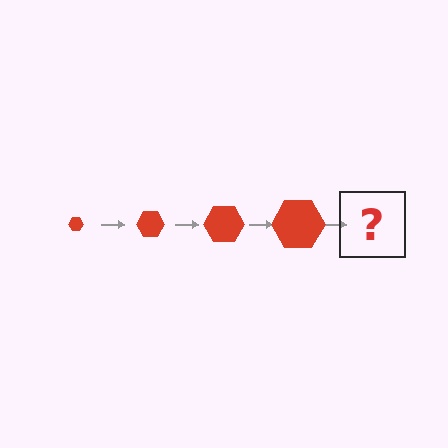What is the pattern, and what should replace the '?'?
The pattern is that the hexagon gets progressively larger each step. The '?' should be a red hexagon, larger than the previous one.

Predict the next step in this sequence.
The next step is a red hexagon, larger than the previous one.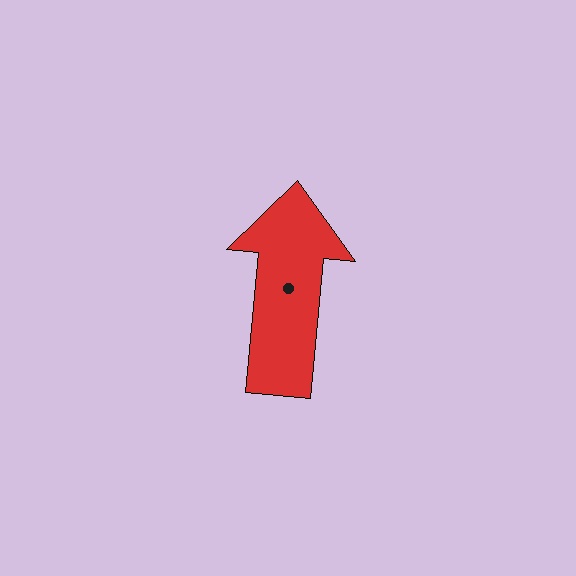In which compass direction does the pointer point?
North.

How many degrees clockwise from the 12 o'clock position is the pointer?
Approximately 5 degrees.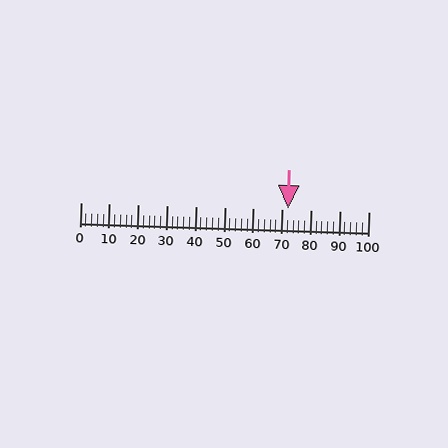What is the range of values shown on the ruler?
The ruler shows values from 0 to 100.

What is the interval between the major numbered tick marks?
The major tick marks are spaced 10 units apart.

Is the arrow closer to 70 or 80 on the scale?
The arrow is closer to 70.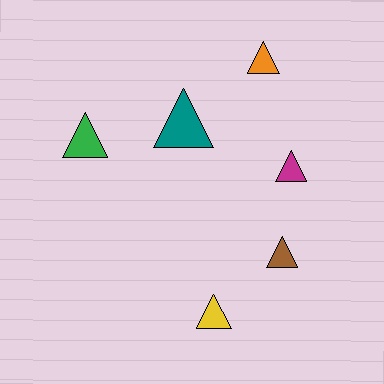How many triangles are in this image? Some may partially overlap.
There are 6 triangles.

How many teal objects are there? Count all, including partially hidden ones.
There is 1 teal object.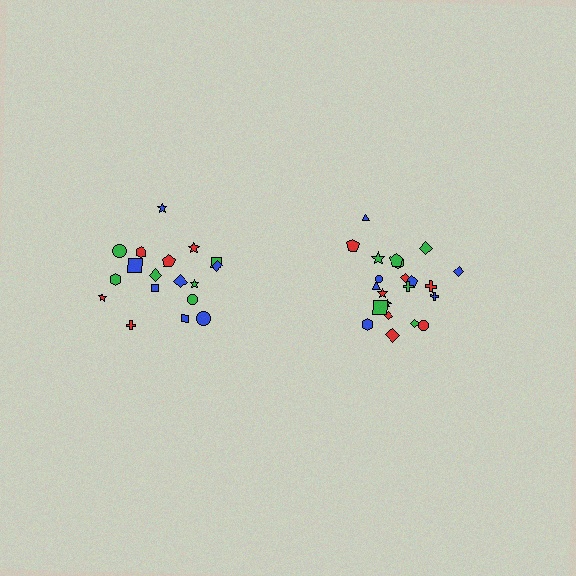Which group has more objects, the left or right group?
The right group.